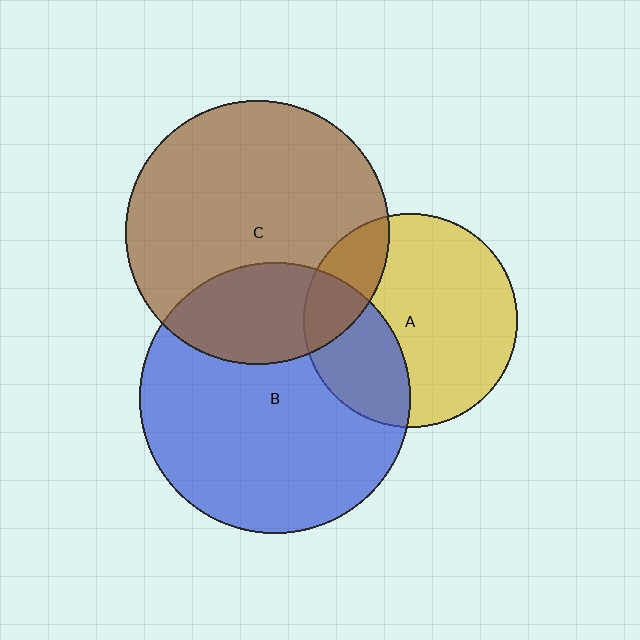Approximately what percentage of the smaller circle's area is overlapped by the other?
Approximately 30%.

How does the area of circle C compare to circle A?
Approximately 1.5 times.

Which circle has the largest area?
Circle B (blue).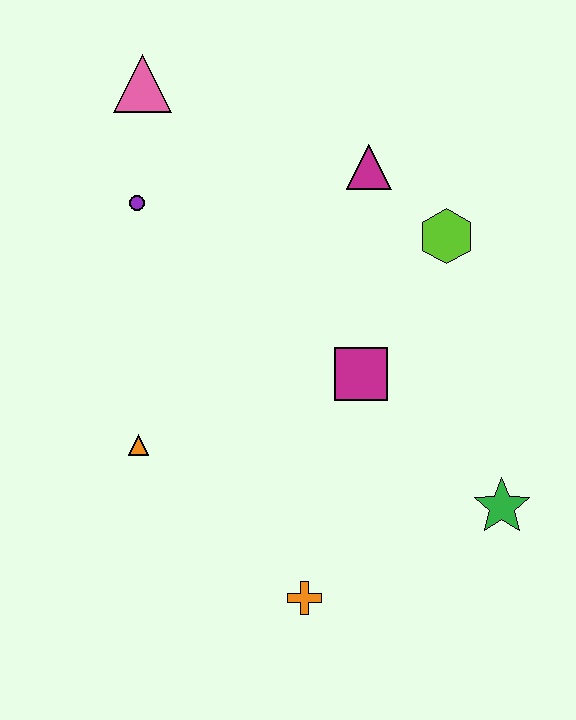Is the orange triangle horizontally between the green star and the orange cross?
No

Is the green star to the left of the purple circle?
No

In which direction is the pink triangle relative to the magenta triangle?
The pink triangle is to the left of the magenta triangle.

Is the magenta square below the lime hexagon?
Yes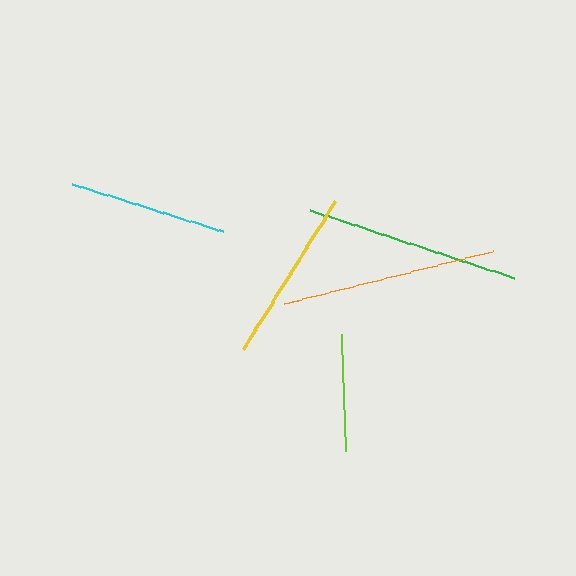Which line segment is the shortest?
The lime line is the shortest at approximately 116 pixels.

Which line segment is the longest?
The orange line is the longest at approximately 216 pixels.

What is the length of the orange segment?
The orange segment is approximately 216 pixels long.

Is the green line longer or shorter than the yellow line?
The green line is longer than the yellow line.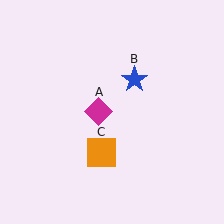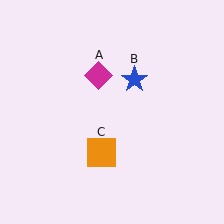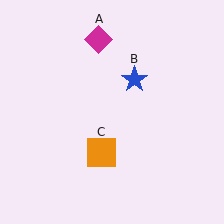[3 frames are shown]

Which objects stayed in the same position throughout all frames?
Blue star (object B) and orange square (object C) remained stationary.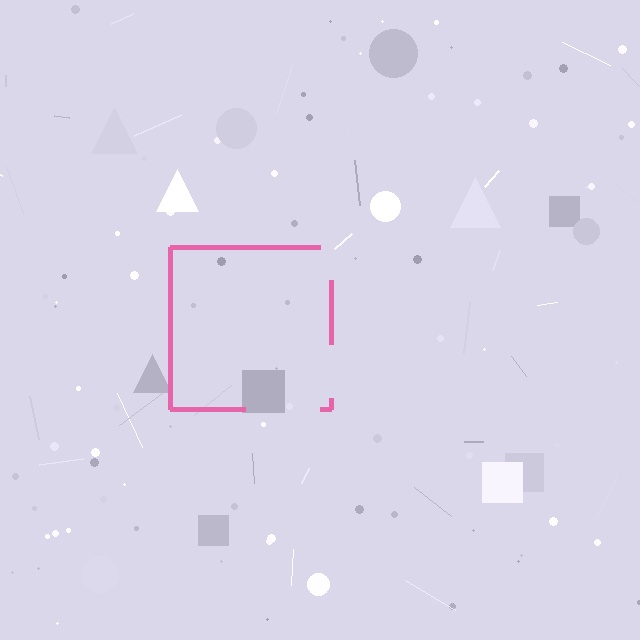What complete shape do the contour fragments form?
The contour fragments form a square.